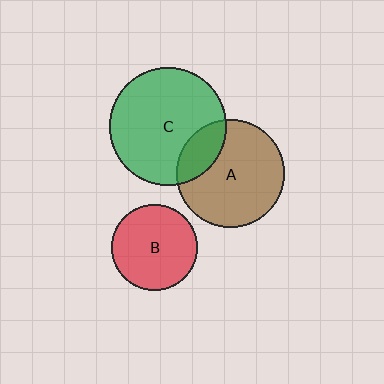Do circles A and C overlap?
Yes.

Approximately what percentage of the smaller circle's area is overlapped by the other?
Approximately 20%.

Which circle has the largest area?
Circle C (green).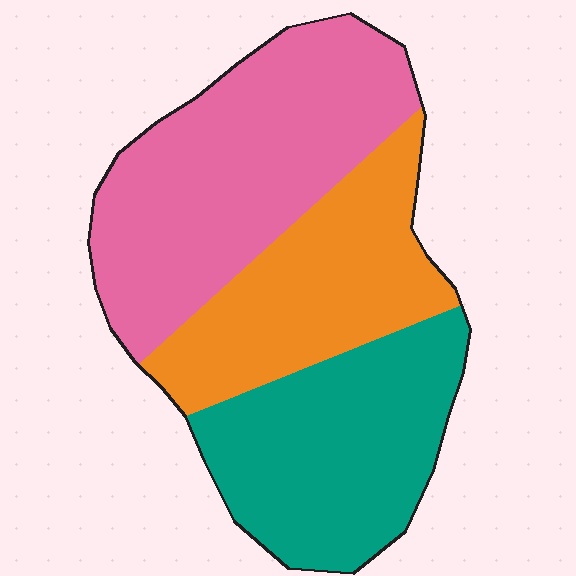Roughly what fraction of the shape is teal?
Teal takes up between a sixth and a third of the shape.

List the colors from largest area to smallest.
From largest to smallest: pink, teal, orange.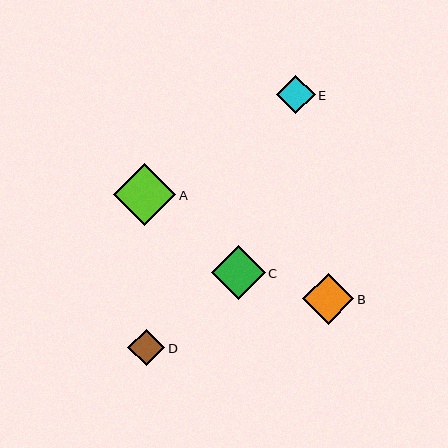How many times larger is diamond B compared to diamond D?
Diamond B is approximately 1.4 times the size of diamond D.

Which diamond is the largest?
Diamond A is the largest with a size of approximately 62 pixels.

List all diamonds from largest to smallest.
From largest to smallest: A, C, B, E, D.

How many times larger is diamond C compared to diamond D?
Diamond C is approximately 1.5 times the size of diamond D.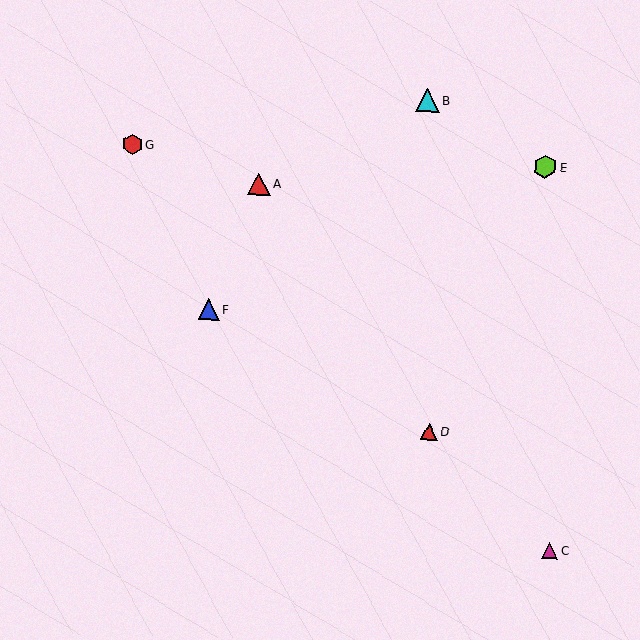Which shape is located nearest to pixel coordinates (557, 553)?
The magenta triangle (labeled C) at (549, 551) is nearest to that location.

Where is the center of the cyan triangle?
The center of the cyan triangle is at (428, 100).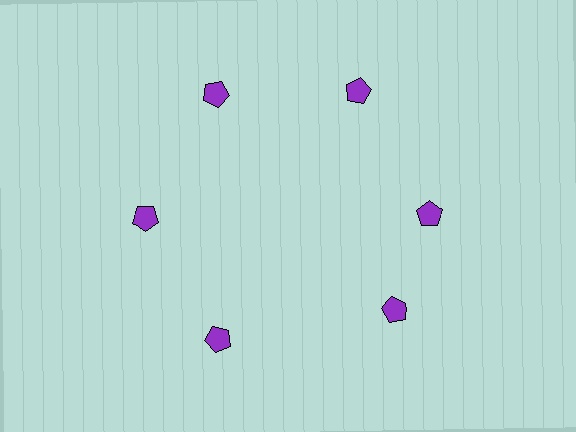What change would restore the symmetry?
The symmetry would be restored by rotating it back into even spacing with its neighbors so that all 6 pentagons sit at equal angles and equal distance from the center.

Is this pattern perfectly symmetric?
No. The 6 purple pentagons are arranged in a ring, but one element near the 5 o'clock position is rotated out of alignment along the ring, breaking the 6-fold rotational symmetry.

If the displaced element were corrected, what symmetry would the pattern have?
It would have 6-fold rotational symmetry — the pattern would map onto itself every 60 degrees.